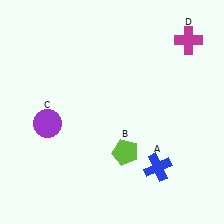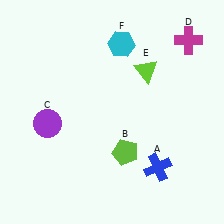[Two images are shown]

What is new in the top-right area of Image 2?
A cyan hexagon (F) was added in the top-right area of Image 2.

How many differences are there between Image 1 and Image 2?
There are 2 differences between the two images.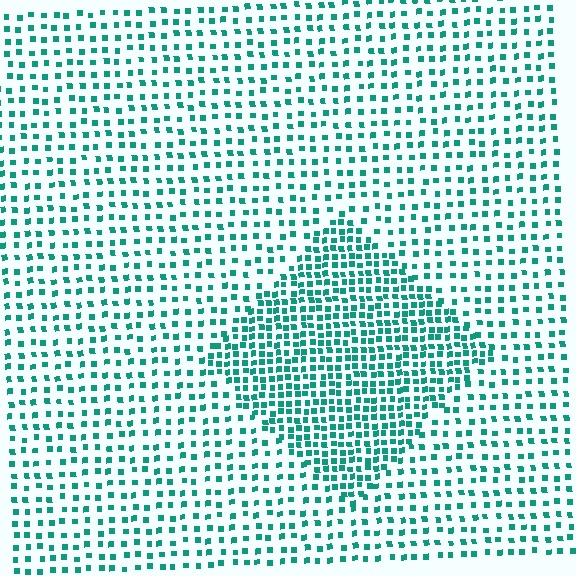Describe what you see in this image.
The image contains small teal elements arranged at two different densities. A diamond-shaped region is visible where the elements are more densely packed than the surrounding area.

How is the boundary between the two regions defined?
The boundary is defined by a change in element density (approximately 2.0x ratio). All elements are the same color, size, and shape.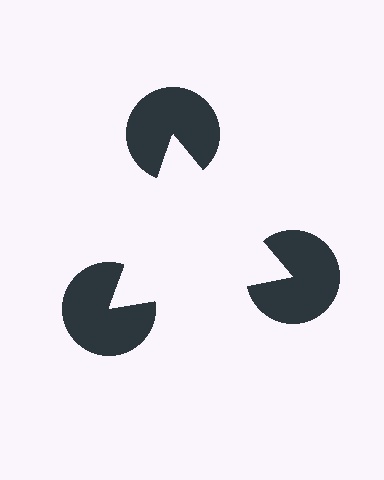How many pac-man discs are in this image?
There are 3 — one at each vertex of the illusory triangle.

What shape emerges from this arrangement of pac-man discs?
An illusory triangle — its edges are inferred from the aligned wedge cuts in the pac-man discs, not physically drawn.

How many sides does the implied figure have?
3 sides.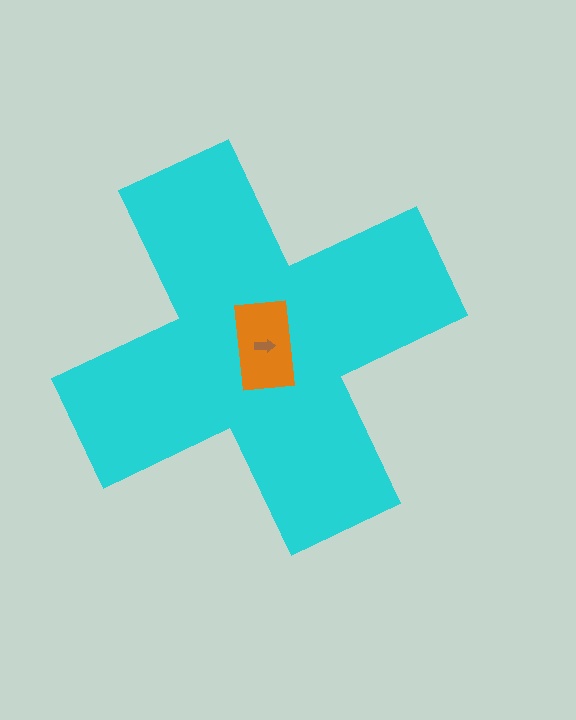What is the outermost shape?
The cyan cross.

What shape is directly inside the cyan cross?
The orange rectangle.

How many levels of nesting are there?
3.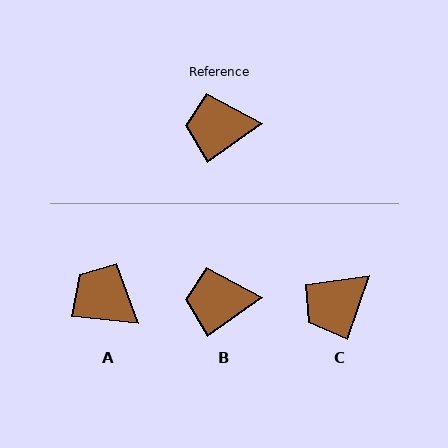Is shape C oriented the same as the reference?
No, it is off by about 36 degrees.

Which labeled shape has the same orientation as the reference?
B.